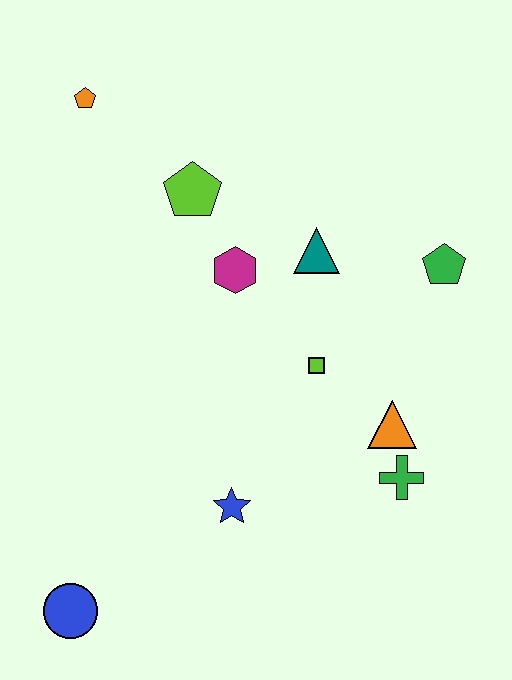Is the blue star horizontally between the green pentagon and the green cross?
No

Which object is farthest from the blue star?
The orange pentagon is farthest from the blue star.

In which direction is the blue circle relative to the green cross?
The blue circle is to the left of the green cross.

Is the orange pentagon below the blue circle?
No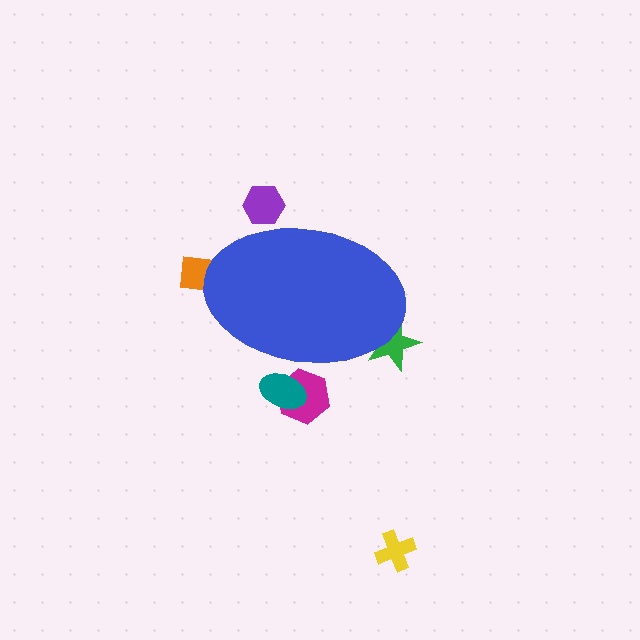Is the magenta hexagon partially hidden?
Yes, the magenta hexagon is partially hidden behind the blue ellipse.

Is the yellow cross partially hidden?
No, the yellow cross is fully visible.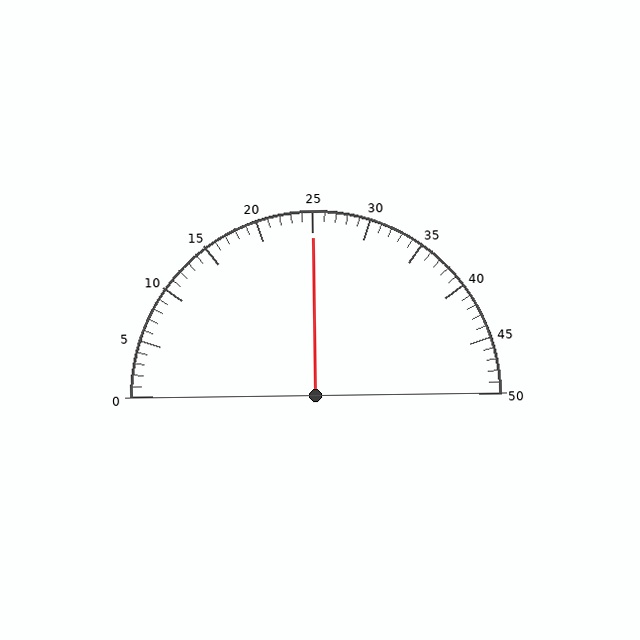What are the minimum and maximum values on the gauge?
The gauge ranges from 0 to 50.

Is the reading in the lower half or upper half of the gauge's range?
The reading is in the upper half of the range (0 to 50).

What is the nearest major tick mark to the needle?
The nearest major tick mark is 25.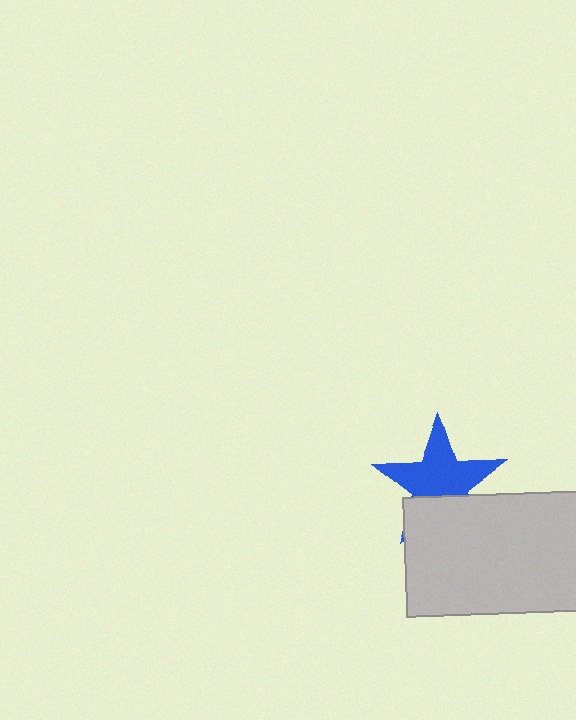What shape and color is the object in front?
The object in front is a light gray rectangle.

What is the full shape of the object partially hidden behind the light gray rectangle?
The partially hidden object is a blue star.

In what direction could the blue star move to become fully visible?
The blue star could move up. That would shift it out from behind the light gray rectangle entirely.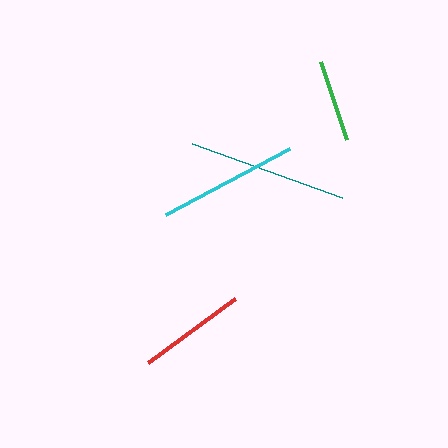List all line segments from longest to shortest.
From longest to shortest: teal, cyan, red, green.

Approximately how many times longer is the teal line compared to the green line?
The teal line is approximately 1.9 times the length of the green line.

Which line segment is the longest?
The teal line is the longest at approximately 159 pixels.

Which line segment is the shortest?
The green line is the shortest at approximately 82 pixels.